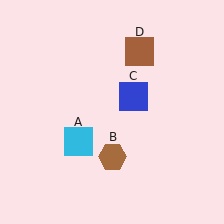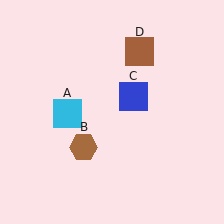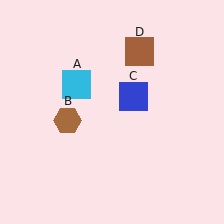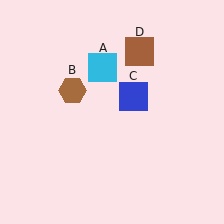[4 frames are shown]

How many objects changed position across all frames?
2 objects changed position: cyan square (object A), brown hexagon (object B).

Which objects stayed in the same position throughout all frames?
Blue square (object C) and brown square (object D) remained stationary.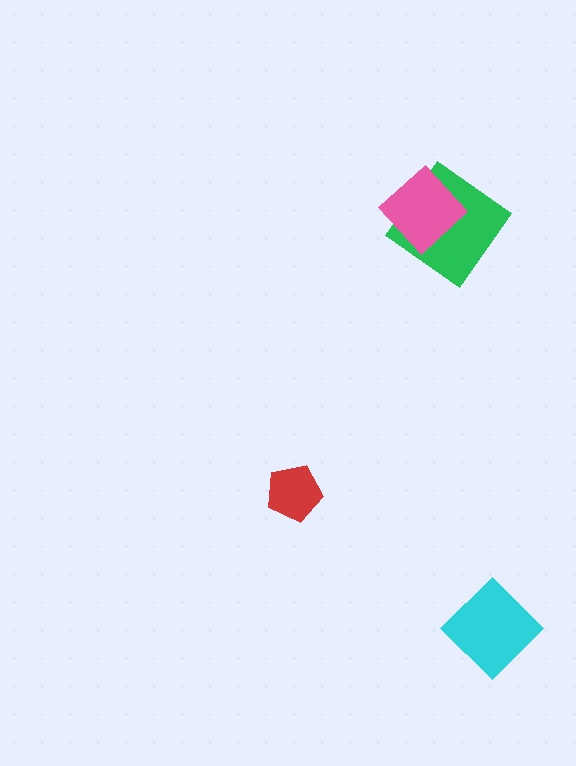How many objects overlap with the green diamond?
1 object overlaps with the green diamond.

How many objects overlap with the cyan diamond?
0 objects overlap with the cyan diamond.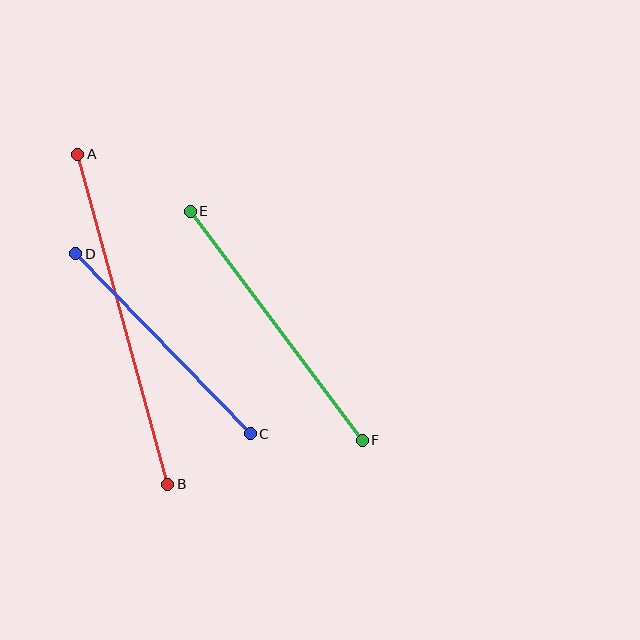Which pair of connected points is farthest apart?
Points A and B are farthest apart.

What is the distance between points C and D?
The distance is approximately 251 pixels.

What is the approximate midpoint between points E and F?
The midpoint is at approximately (276, 326) pixels.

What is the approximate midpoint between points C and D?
The midpoint is at approximately (163, 344) pixels.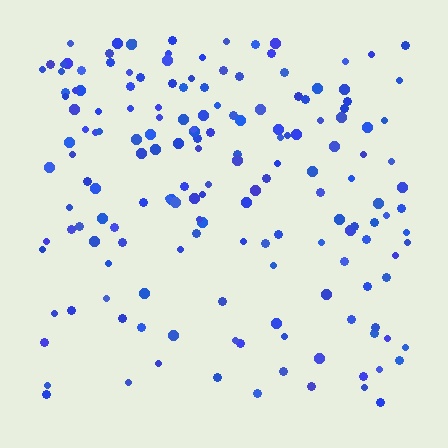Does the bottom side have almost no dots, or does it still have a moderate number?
Still a moderate number, just noticeably fewer than the top.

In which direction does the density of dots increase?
From bottom to top, with the top side densest.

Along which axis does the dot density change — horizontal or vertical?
Vertical.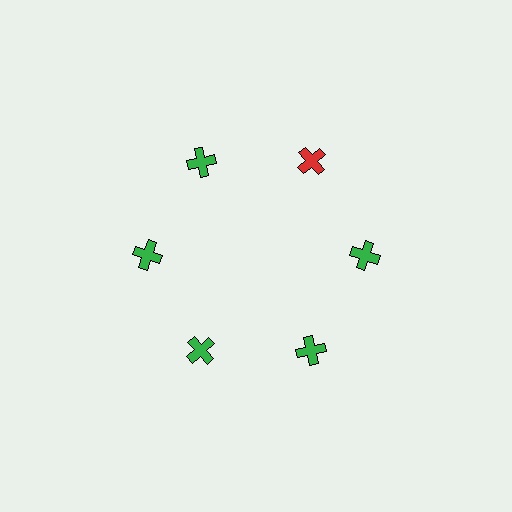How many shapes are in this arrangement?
There are 6 shapes arranged in a ring pattern.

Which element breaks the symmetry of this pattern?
The red cross at roughly the 1 o'clock position breaks the symmetry. All other shapes are green crosses.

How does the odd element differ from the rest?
It has a different color: red instead of green.